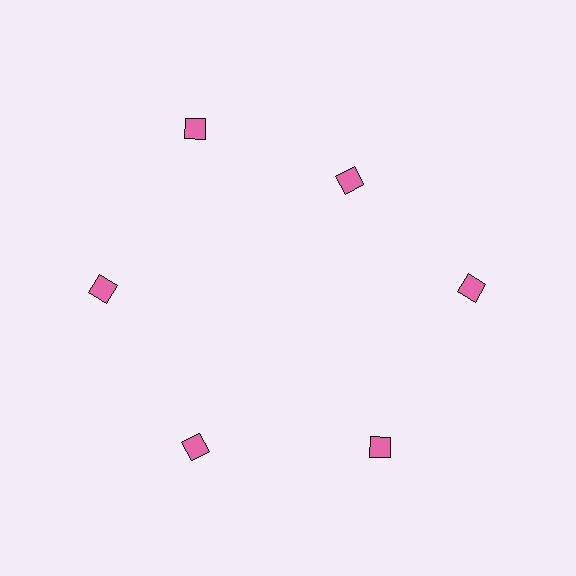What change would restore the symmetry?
The symmetry would be restored by moving it outward, back onto the ring so that all 6 diamonds sit at equal angles and equal distance from the center.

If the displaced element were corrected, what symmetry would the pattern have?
It would have 6-fold rotational symmetry — the pattern would map onto itself every 60 degrees.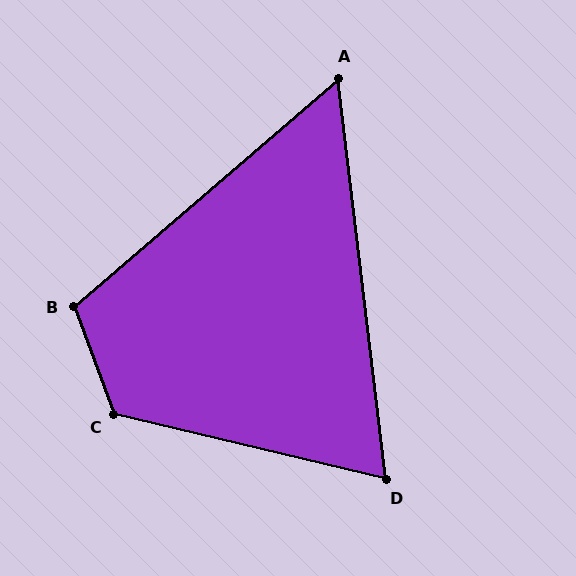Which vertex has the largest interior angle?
C, at approximately 124 degrees.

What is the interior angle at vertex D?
Approximately 70 degrees (acute).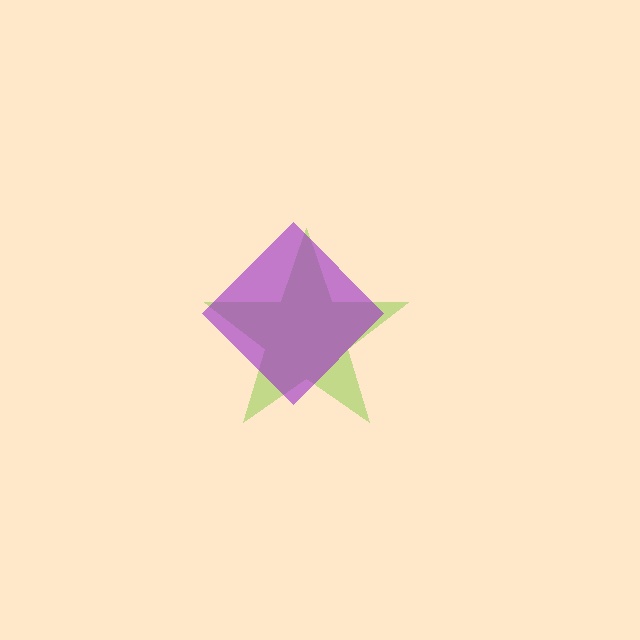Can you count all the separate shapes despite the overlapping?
Yes, there are 2 separate shapes.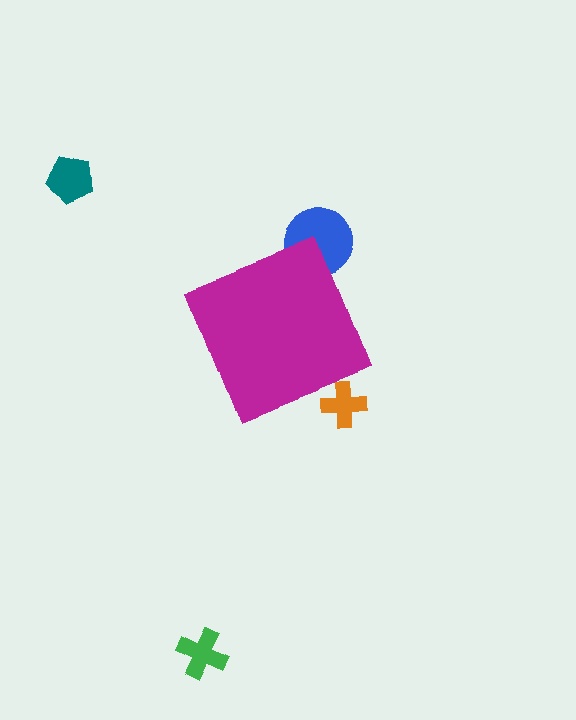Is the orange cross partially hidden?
Yes, the orange cross is partially hidden behind the magenta diamond.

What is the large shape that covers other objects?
A magenta diamond.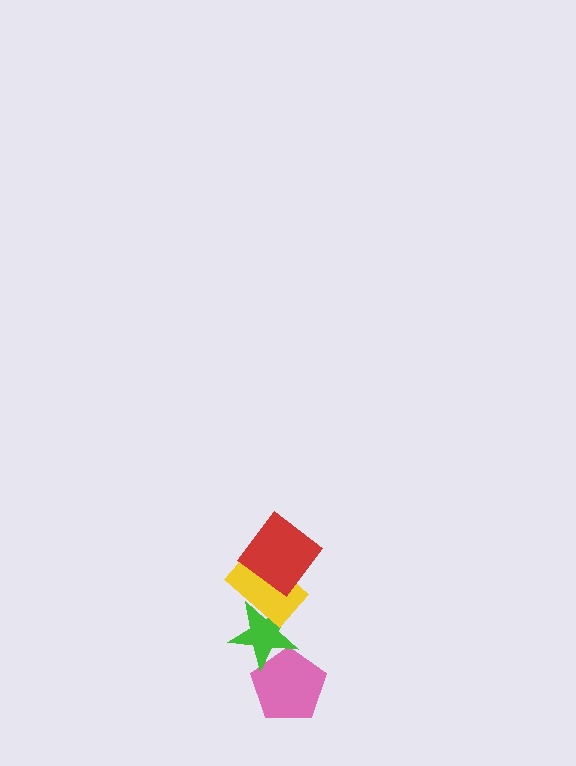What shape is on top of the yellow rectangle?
The red diamond is on top of the yellow rectangle.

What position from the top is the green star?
The green star is 3rd from the top.